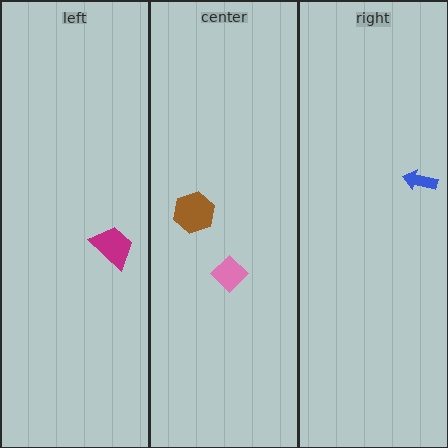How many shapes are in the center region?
2.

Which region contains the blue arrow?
The right region.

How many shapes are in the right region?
1.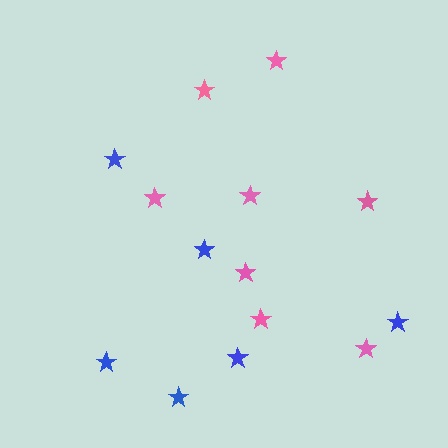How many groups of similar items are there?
There are 2 groups: one group of blue stars (6) and one group of pink stars (8).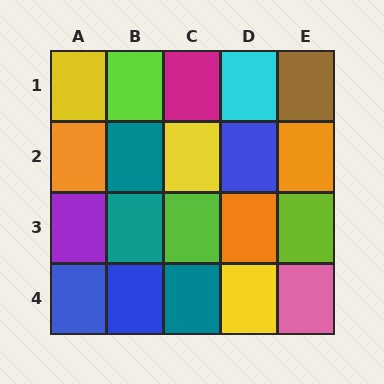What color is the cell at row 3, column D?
Orange.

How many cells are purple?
1 cell is purple.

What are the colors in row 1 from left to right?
Yellow, lime, magenta, cyan, brown.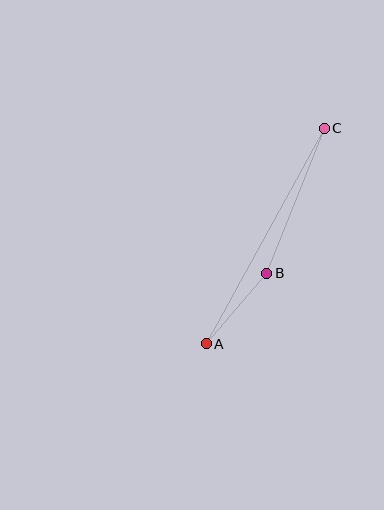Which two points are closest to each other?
Points A and B are closest to each other.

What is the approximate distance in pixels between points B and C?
The distance between B and C is approximately 156 pixels.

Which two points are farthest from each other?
Points A and C are farthest from each other.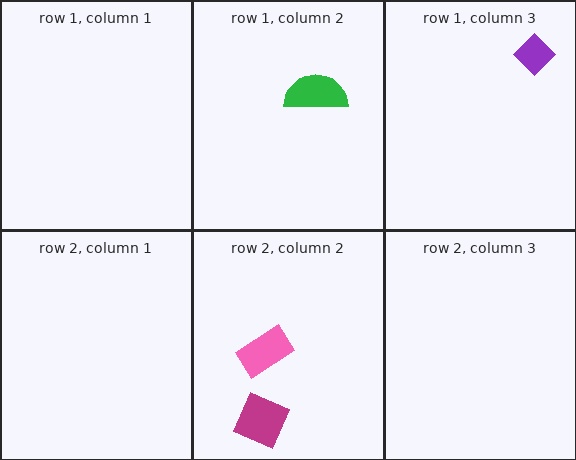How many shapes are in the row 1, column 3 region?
1.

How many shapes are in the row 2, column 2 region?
2.